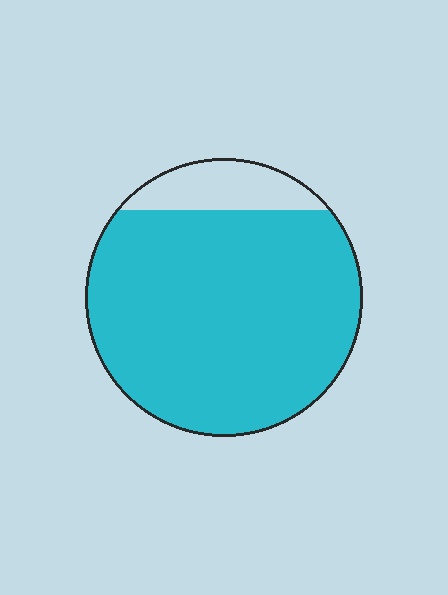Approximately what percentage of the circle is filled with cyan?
Approximately 85%.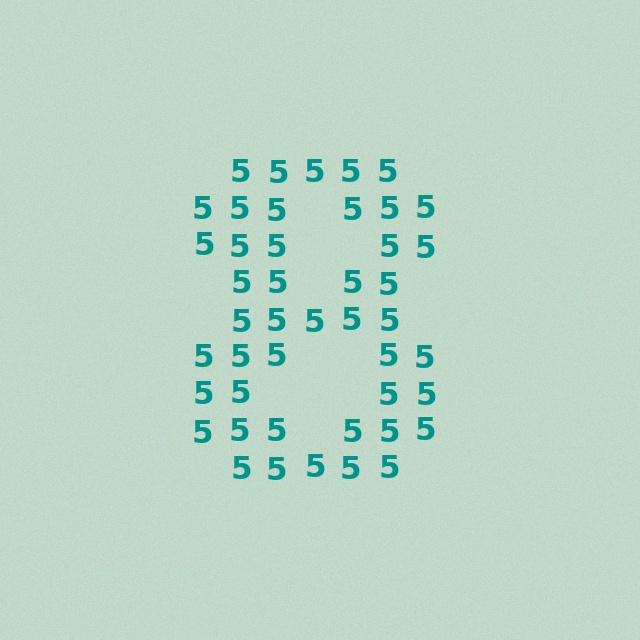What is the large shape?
The large shape is the digit 8.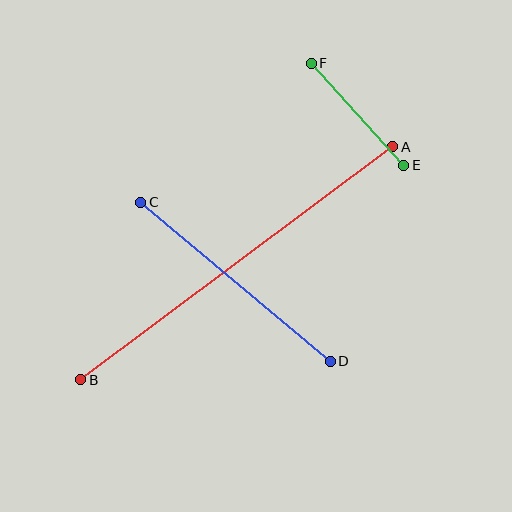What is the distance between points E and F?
The distance is approximately 138 pixels.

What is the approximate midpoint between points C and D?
The midpoint is at approximately (236, 282) pixels.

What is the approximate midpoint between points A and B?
The midpoint is at approximately (237, 263) pixels.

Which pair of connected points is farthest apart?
Points A and B are farthest apart.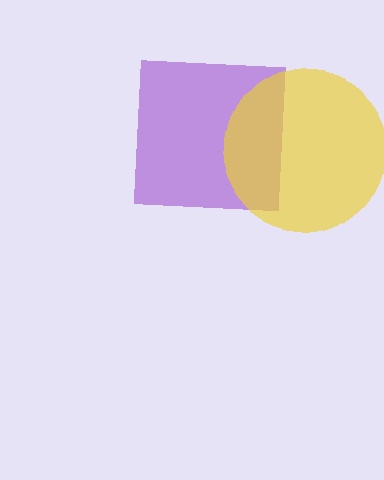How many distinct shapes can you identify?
There are 2 distinct shapes: a purple square, a yellow circle.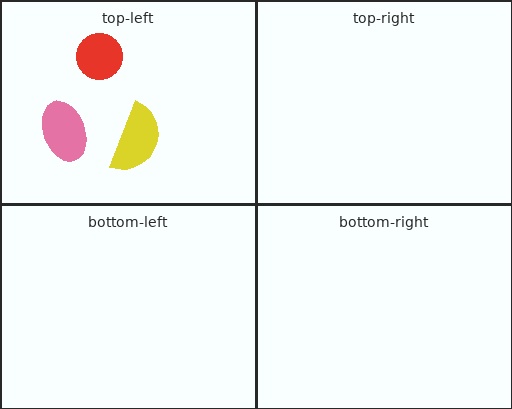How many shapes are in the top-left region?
3.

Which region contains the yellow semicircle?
The top-left region.